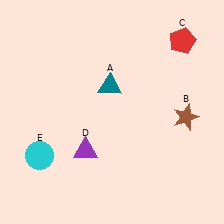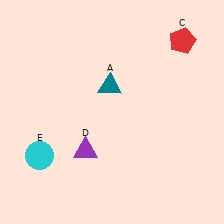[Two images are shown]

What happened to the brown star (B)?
The brown star (B) was removed in Image 2. It was in the bottom-right area of Image 1.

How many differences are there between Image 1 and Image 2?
There is 1 difference between the two images.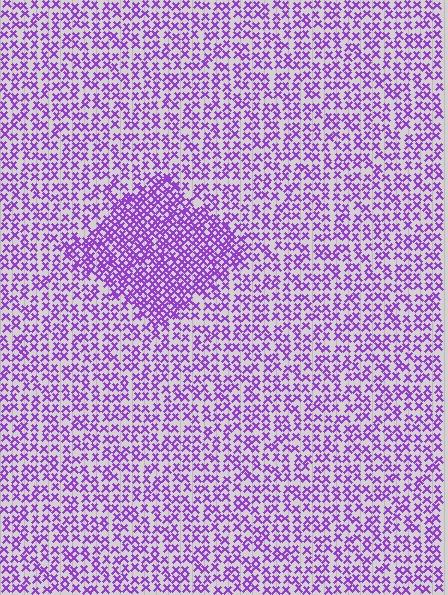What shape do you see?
I see a diamond.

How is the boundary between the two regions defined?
The boundary is defined by a change in element density (approximately 1.9x ratio). All elements are the same color, size, and shape.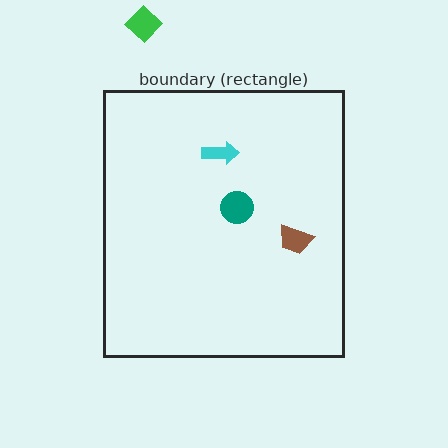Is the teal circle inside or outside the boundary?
Inside.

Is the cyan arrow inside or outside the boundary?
Inside.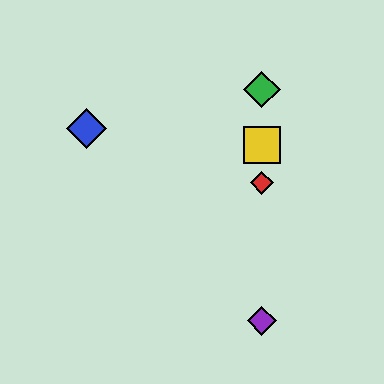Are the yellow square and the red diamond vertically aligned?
Yes, both are at x≈262.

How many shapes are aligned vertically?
4 shapes (the red diamond, the green diamond, the yellow square, the purple diamond) are aligned vertically.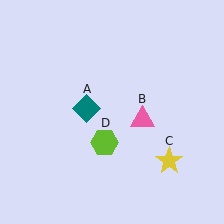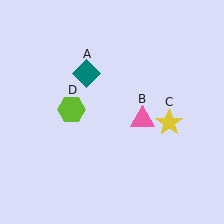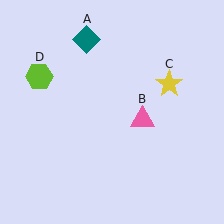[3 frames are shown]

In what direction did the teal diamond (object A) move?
The teal diamond (object A) moved up.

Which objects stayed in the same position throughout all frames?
Pink triangle (object B) remained stationary.